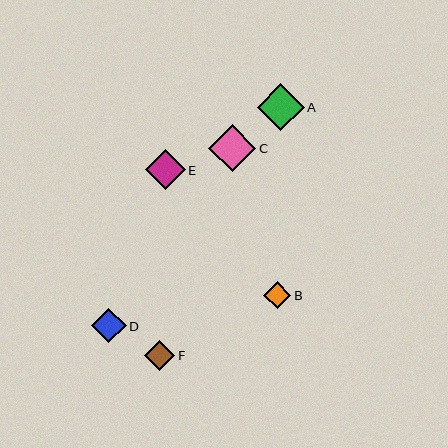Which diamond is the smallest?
Diamond B is the smallest with a size of approximately 27 pixels.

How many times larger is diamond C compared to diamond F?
Diamond C is approximately 1.6 times the size of diamond F.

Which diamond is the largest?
Diamond C is the largest with a size of approximately 47 pixels.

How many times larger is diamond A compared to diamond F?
Diamond A is approximately 1.5 times the size of diamond F.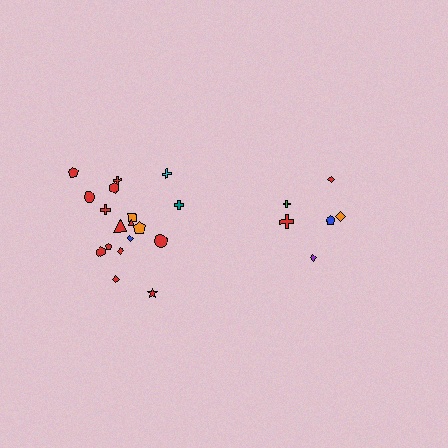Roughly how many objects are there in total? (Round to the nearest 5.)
Roughly 25 objects in total.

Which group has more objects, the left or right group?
The left group.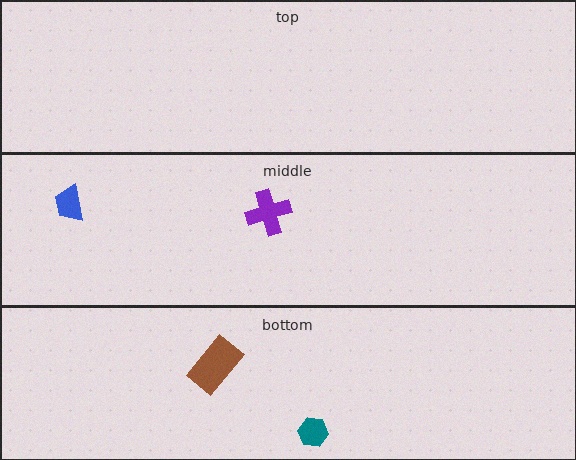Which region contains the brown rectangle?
The bottom region.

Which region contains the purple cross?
The middle region.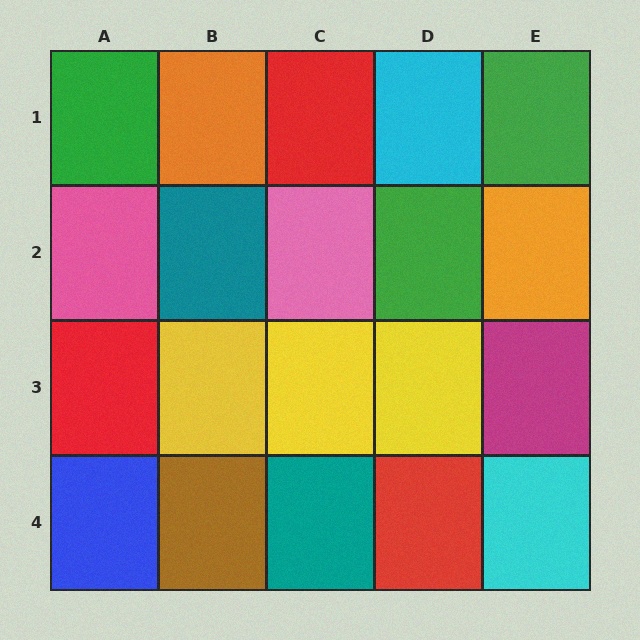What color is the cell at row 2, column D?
Green.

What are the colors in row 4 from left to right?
Blue, brown, teal, red, cyan.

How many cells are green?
3 cells are green.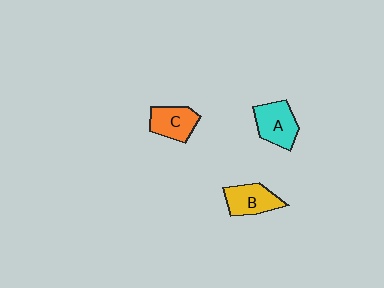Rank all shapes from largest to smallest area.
From largest to smallest: A (cyan), B (yellow), C (orange).